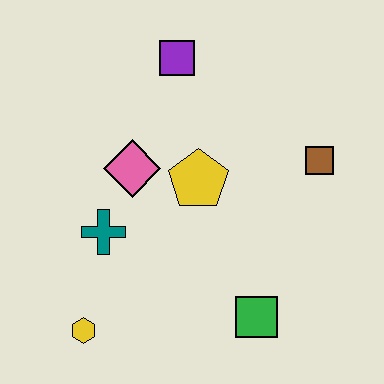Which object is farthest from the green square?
The purple square is farthest from the green square.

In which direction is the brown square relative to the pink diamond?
The brown square is to the right of the pink diamond.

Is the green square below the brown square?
Yes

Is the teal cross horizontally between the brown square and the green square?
No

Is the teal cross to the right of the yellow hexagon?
Yes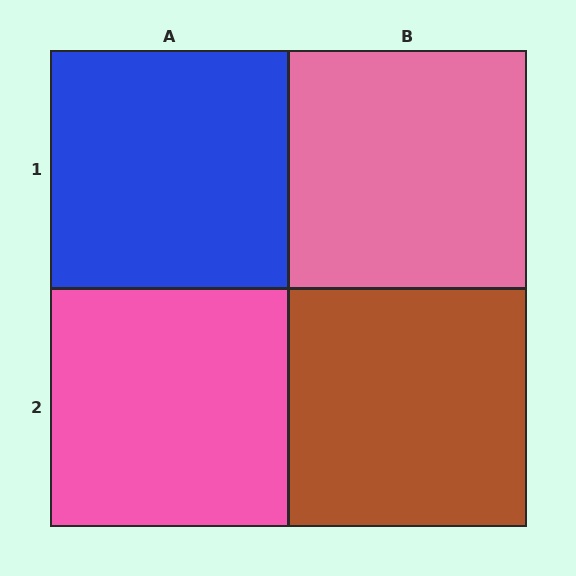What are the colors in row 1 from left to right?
Blue, pink.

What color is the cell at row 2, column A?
Pink.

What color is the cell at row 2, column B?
Brown.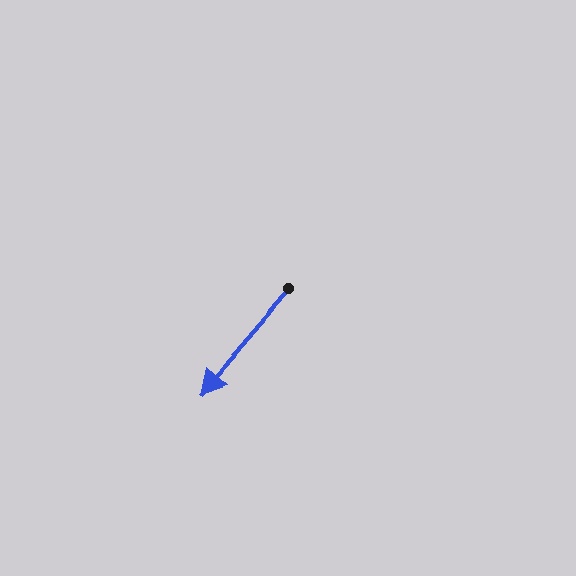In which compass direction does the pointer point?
Southwest.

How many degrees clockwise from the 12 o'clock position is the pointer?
Approximately 220 degrees.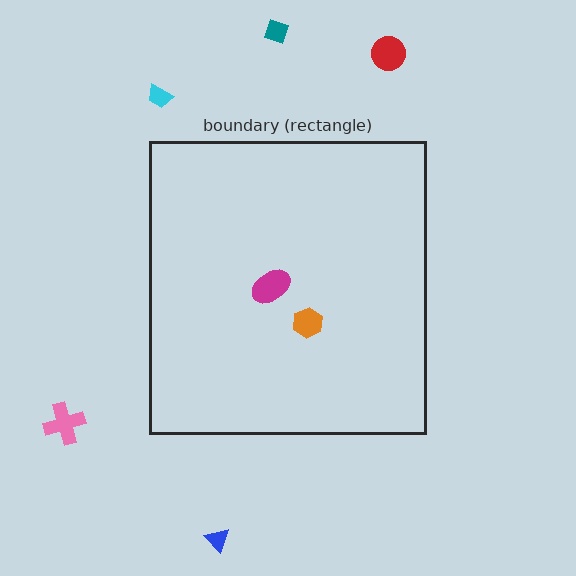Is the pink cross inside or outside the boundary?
Outside.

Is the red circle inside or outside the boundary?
Outside.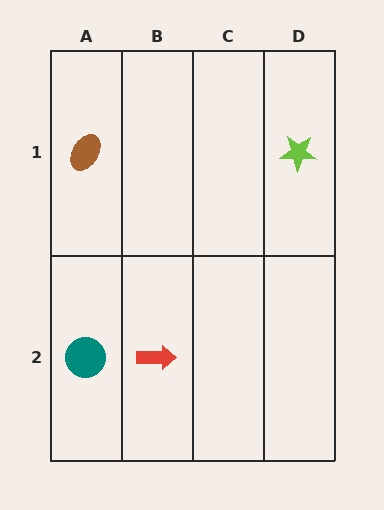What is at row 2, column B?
A red arrow.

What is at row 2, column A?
A teal circle.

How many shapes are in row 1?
2 shapes.